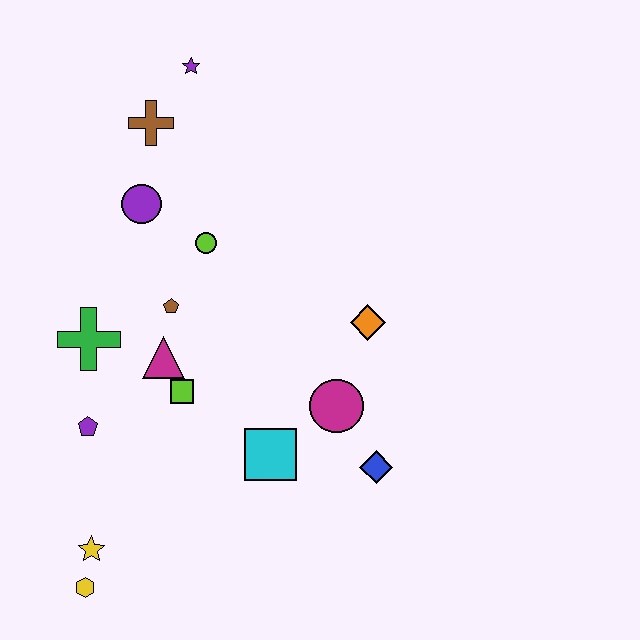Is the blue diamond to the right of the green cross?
Yes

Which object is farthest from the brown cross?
The yellow hexagon is farthest from the brown cross.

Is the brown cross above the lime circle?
Yes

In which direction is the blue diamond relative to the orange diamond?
The blue diamond is below the orange diamond.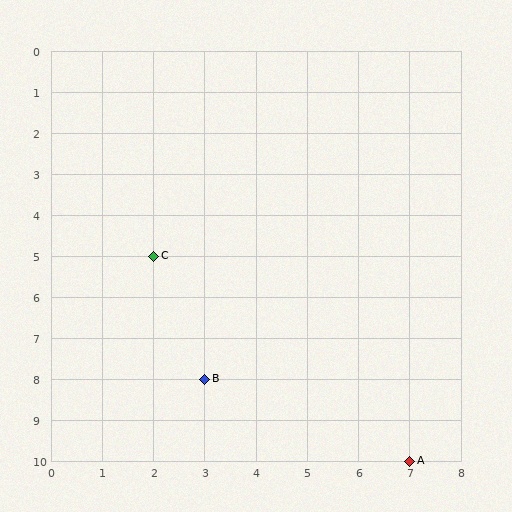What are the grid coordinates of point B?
Point B is at grid coordinates (3, 8).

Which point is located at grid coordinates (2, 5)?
Point C is at (2, 5).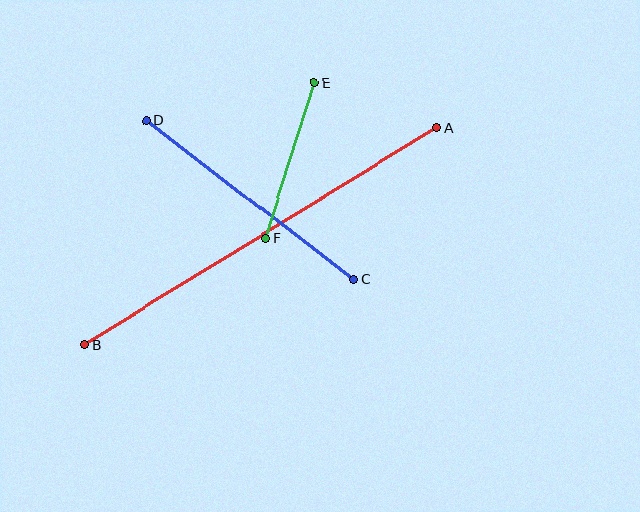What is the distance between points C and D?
The distance is approximately 261 pixels.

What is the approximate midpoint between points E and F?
The midpoint is at approximately (290, 161) pixels.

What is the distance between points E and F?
The distance is approximately 163 pixels.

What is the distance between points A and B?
The distance is approximately 413 pixels.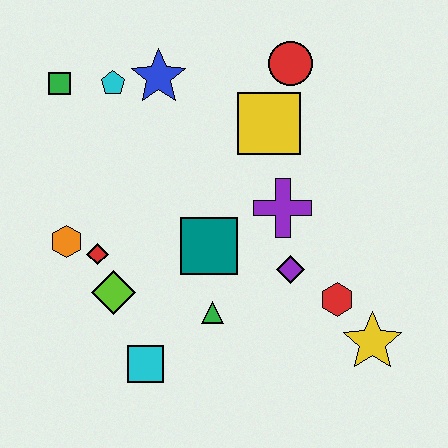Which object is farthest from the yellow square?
The cyan square is farthest from the yellow square.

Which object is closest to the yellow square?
The red circle is closest to the yellow square.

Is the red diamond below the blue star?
Yes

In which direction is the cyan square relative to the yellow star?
The cyan square is to the left of the yellow star.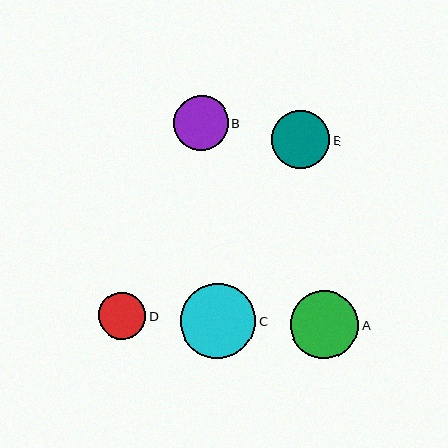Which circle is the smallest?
Circle D is the smallest with a size of approximately 47 pixels.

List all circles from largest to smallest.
From largest to smallest: C, A, E, B, D.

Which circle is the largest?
Circle C is the largest with a size of approximately 75 pixels.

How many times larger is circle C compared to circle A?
Circle C is approximately 1.1 times the size of circle A.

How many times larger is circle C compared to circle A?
Circle C is approximately 1.1 times the size of circle A.